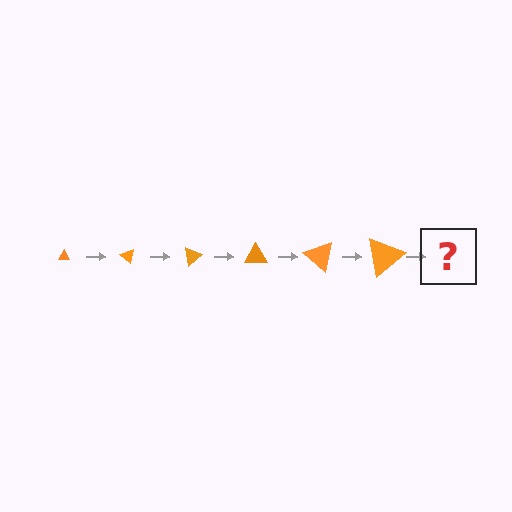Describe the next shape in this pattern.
It should be a triangle, larger than the previous one and rotated 240 degrees from the start.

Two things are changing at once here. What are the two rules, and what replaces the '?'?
The two rules are that the triangle grows larger each step and it rotates 40 degrees each step. The '?' should be a triangle, larger than the previous one and rotated 240 degrees from the start.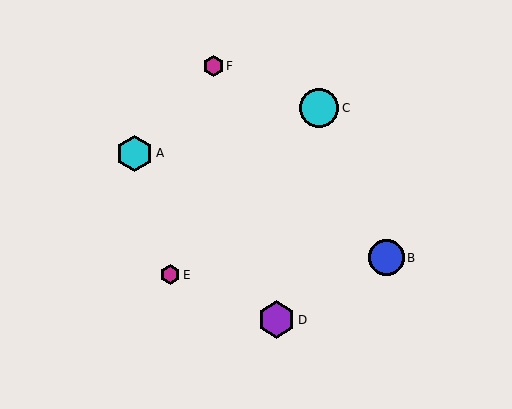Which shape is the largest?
The cyan circle (labeled C) is the largest.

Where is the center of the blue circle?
The center of the blue circle is at (386, 258).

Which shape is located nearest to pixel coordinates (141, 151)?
The cyan hexagon (labeled A) at (135, 153) is nearest to that location.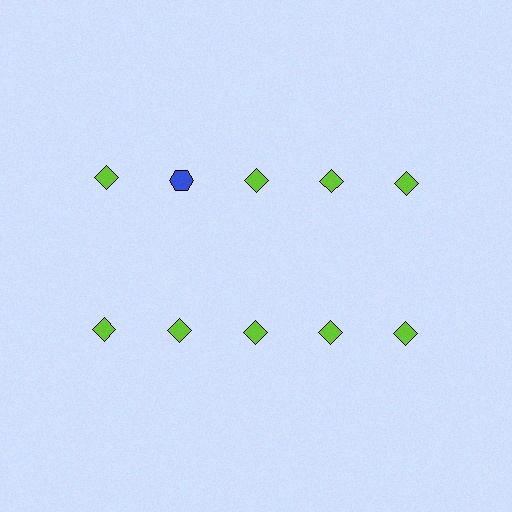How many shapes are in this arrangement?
There are 10 shapes arranged in a grid pattern.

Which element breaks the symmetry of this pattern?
The blue hexagon in the top row, second from left column breaks the symmetry. All other shapes are lime diamonds.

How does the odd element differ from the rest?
It differs in both color (blue instead of lime) and shape (hexagon instead of diamond).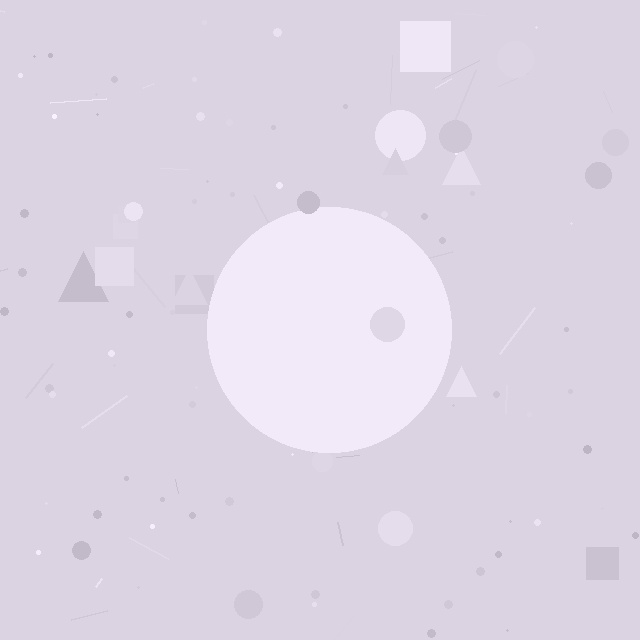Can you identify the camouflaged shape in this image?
The camouflaged shape is a circle.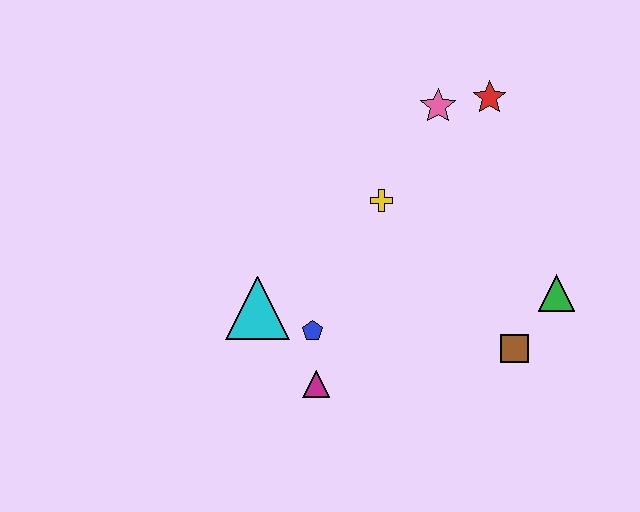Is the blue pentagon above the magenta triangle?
Yes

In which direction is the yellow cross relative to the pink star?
The yellow cross is below the pink star.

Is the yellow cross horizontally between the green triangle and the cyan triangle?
Yes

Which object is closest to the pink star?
The red star is closest to the pink star.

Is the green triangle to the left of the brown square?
No